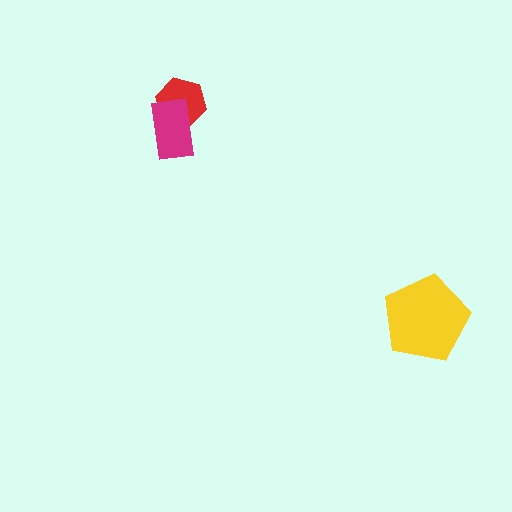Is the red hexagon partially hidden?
Yes, it is partially covered by another shape.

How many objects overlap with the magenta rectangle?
1 object overlaps with the magenta rectangle.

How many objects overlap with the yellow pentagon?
0 objects overlap with the yellow pentagon.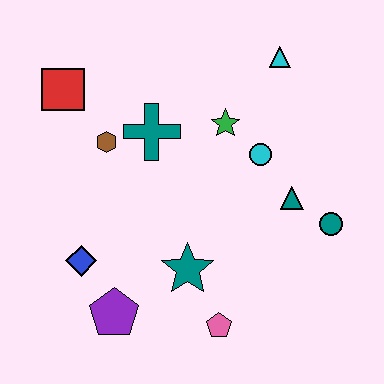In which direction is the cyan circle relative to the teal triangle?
The cyan circle is above the teal triangle.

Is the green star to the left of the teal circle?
Yes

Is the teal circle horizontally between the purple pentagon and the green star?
No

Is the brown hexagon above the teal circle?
Yes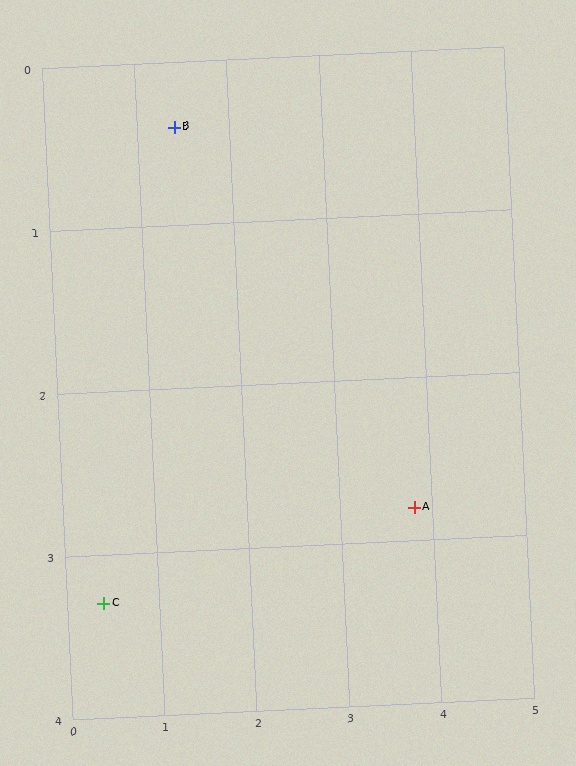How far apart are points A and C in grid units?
Points A and C are about 3.4 grid units apart.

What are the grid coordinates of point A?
Point A is at approximately (3.8, 2.8).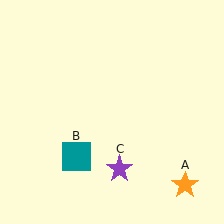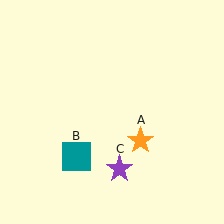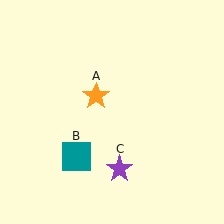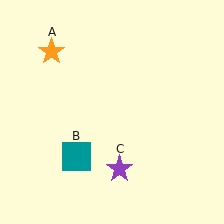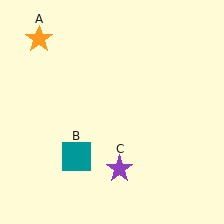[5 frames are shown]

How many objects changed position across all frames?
1 object changed position: orange star (object A).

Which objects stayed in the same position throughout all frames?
Teal square (object B) and purple star (object C) remained stationary.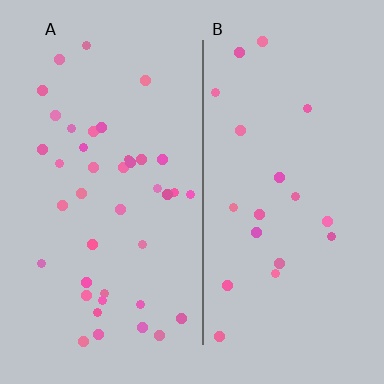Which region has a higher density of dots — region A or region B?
A (the left).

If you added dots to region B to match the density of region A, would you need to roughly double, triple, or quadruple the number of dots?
Approximately double.